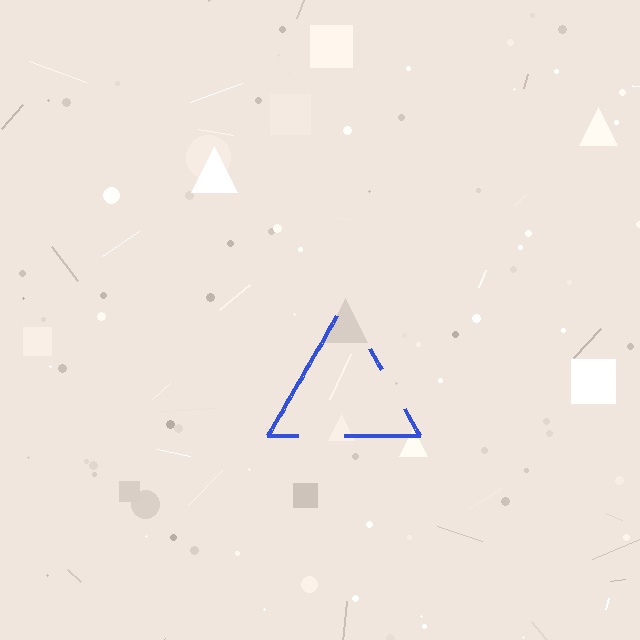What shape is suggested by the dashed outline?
The dashed outline suggests a triangle.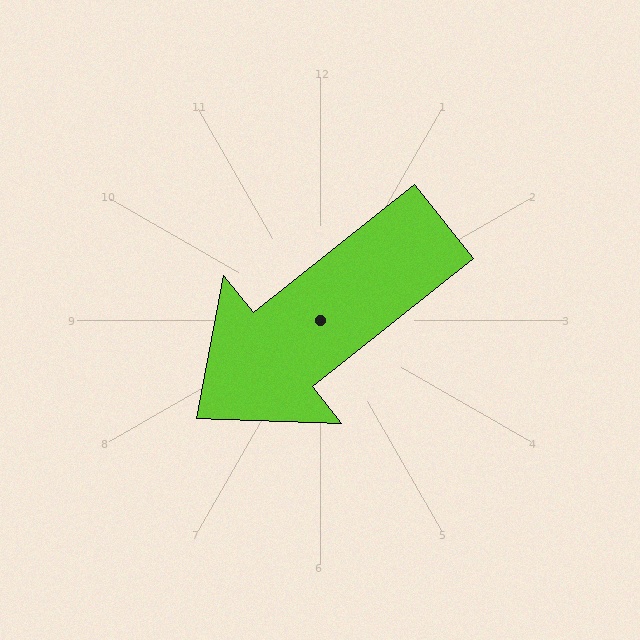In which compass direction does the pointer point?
Southwest.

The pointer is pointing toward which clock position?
Roughly 8 o'clock.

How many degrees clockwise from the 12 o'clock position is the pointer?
Approximately 232 degrees.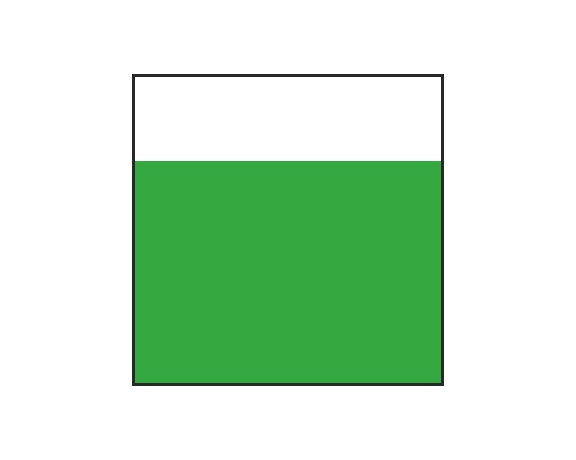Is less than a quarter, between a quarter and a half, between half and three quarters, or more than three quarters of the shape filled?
Between half and three quarters.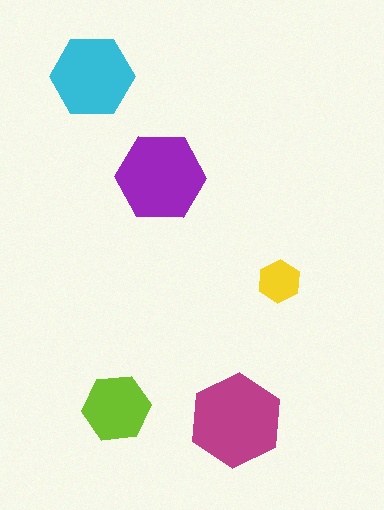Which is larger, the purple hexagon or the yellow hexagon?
The purple one.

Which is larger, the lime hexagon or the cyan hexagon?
The cyan one.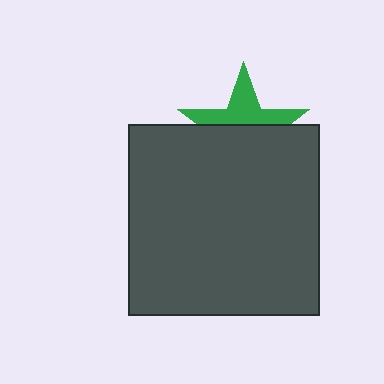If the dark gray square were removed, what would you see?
You would see the complete green star.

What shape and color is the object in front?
The object in front is a dark gray square.